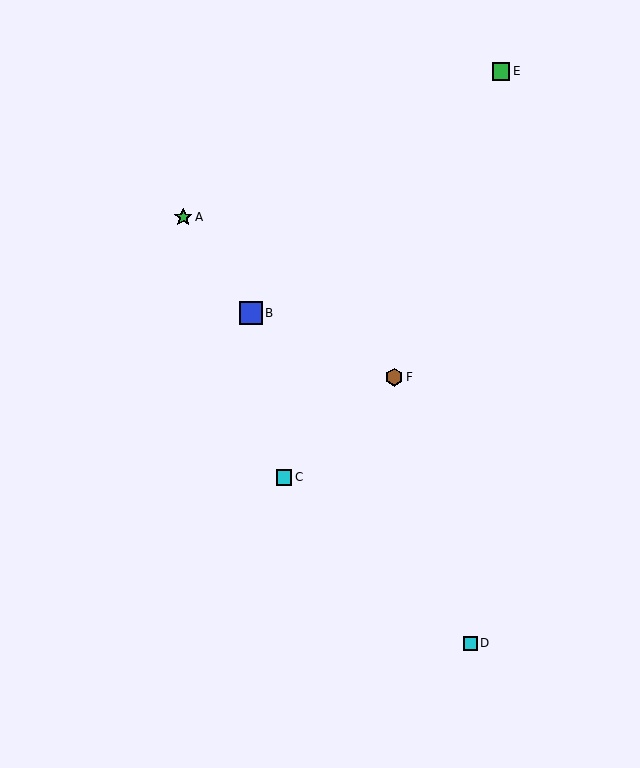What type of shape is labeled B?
Shape B is a blue square.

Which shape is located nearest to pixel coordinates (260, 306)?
The blue square (labeled B) at (251, 313) is nearest to that location.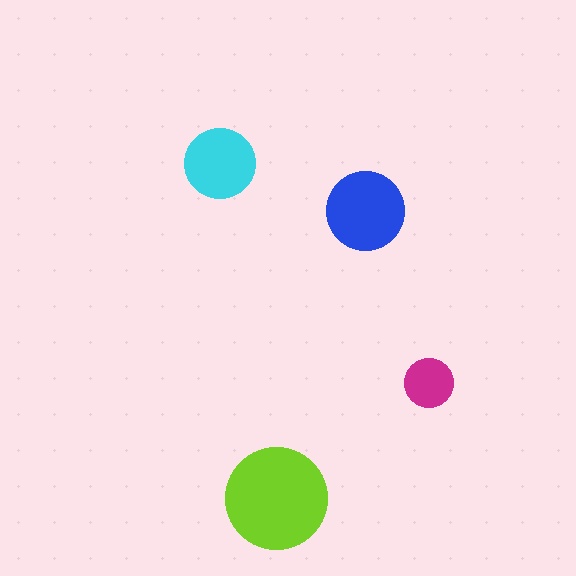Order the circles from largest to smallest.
the lime one, the blue one, the cyan one, the magenta one.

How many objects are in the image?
There are 4 objects in the image.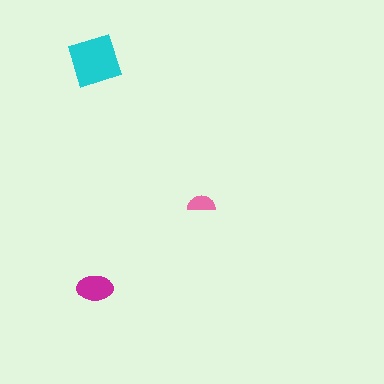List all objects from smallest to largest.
The pink semicircle, the magenta ellipse, the cyan diamond.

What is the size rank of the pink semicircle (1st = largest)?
3rd.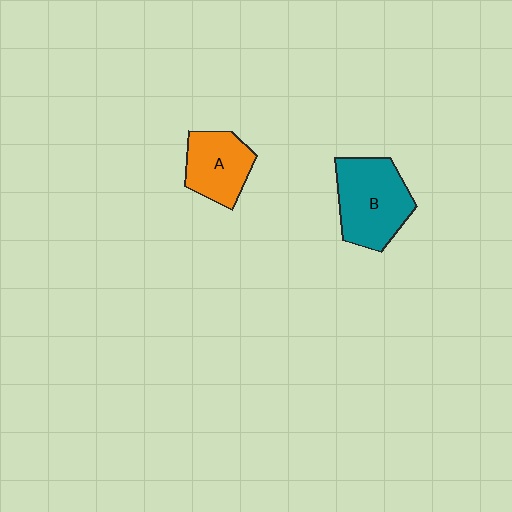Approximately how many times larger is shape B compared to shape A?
Approximately 1.4 times.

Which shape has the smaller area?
Shape A (orange).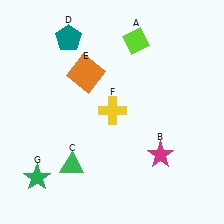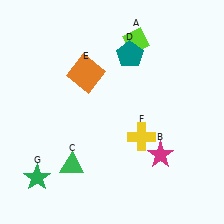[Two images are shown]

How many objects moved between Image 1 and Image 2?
2 objects moved between the two images.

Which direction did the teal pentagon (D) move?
The teal pentagon (D) moved right.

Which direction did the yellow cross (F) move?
The yellow cross (F) moved right.